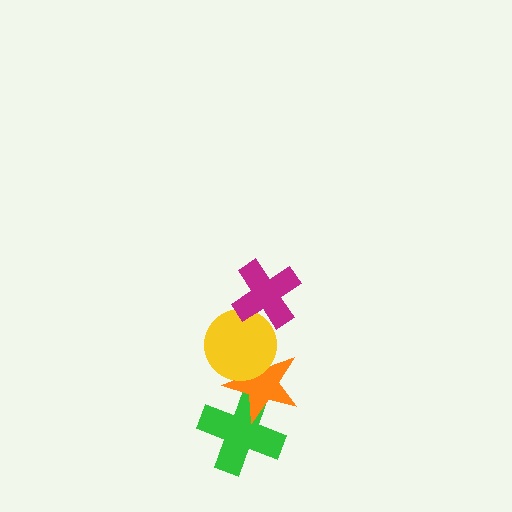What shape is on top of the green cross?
The orange star is on top of the green cross.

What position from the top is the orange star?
The orange star is 3rd from the top.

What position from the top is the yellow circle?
The yellow circle is 2nd from the top.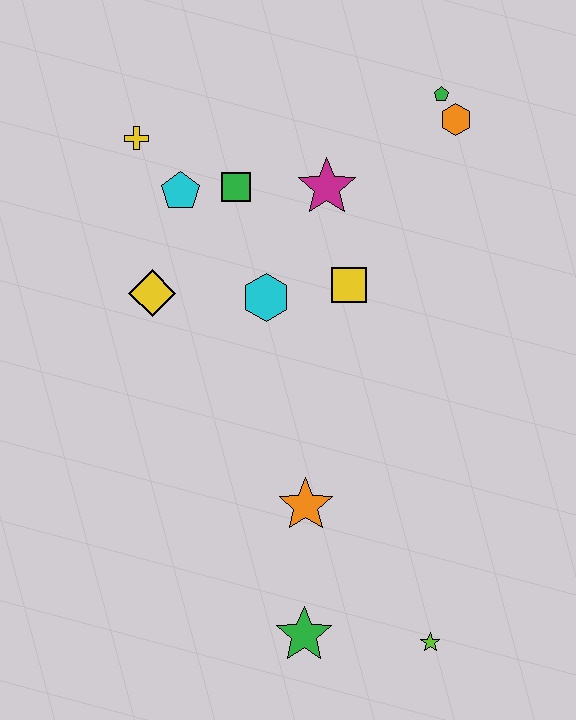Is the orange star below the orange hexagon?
Yes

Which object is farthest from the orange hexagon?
The green star is farthest from the orange hexagon.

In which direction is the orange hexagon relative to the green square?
The orange hexagon is to the right of the green square.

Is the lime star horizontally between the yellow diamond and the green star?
No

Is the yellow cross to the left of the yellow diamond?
Yes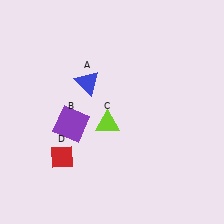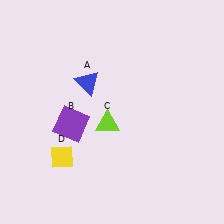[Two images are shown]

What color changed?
The diamond (D) changed from red in Image 1 to yellow in Image 2.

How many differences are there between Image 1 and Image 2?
There is 1 difference between the two images.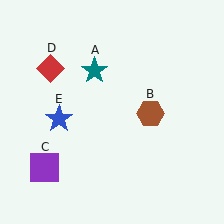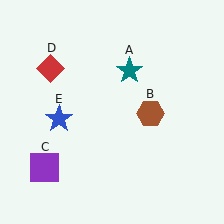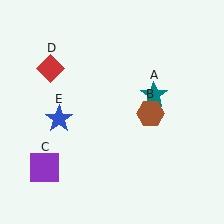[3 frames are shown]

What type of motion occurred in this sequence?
The teal star (object A) rotated clockwise around the center of the scene.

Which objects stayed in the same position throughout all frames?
Brown hexagon (object B) and purple square (object C) and red diamond (object D) and blue star (object E) remained stationary.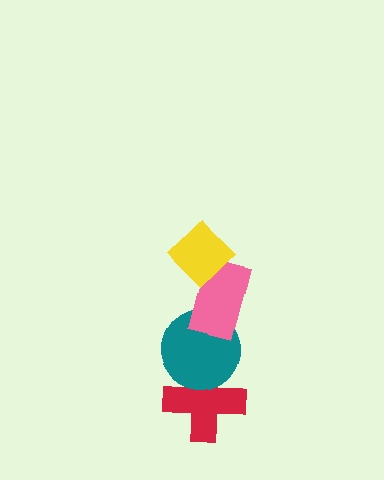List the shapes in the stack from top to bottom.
From top to bottom: the yellow diamond, the pink rectangle, the teal circle, the red cross.